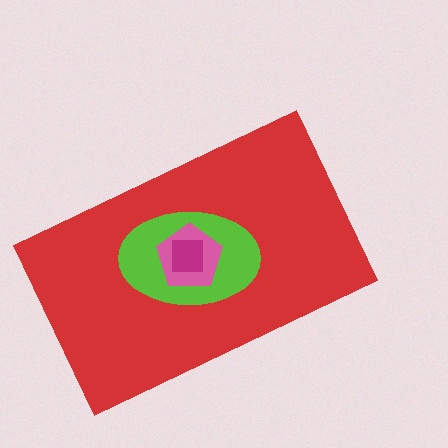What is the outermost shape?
The red rectangle.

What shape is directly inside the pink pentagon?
The magenta square.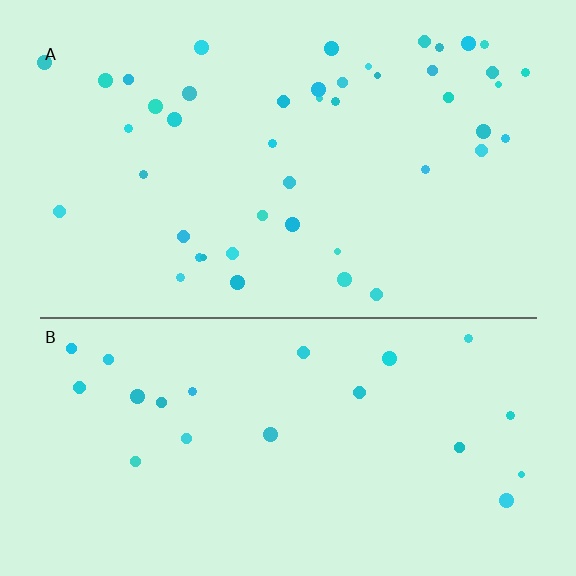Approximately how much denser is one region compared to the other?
Approximately 2.0× — region A over region B.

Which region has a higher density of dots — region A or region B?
A (the top).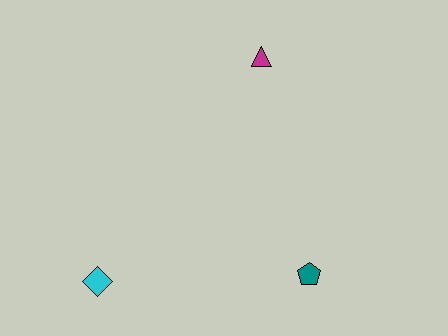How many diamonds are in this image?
There is 1 diamond.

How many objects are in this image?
There are 3 objects.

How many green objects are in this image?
There are no green objects.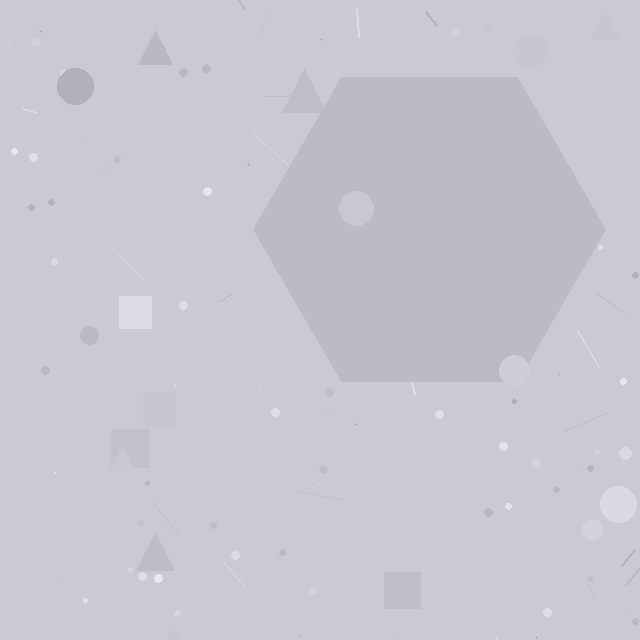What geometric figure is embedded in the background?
A hexagon is embedded in the background.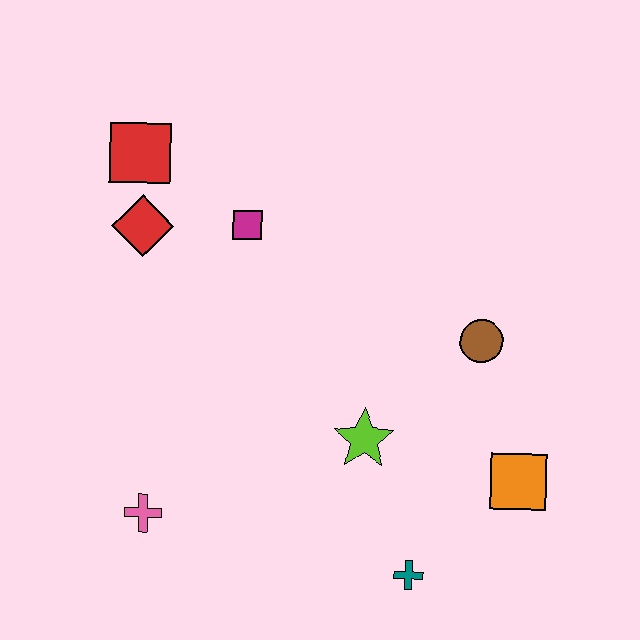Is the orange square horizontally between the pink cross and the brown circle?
No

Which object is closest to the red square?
The red diamond is closest to the red square.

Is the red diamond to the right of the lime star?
No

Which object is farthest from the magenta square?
The teal cross is farthest from the magenta square.